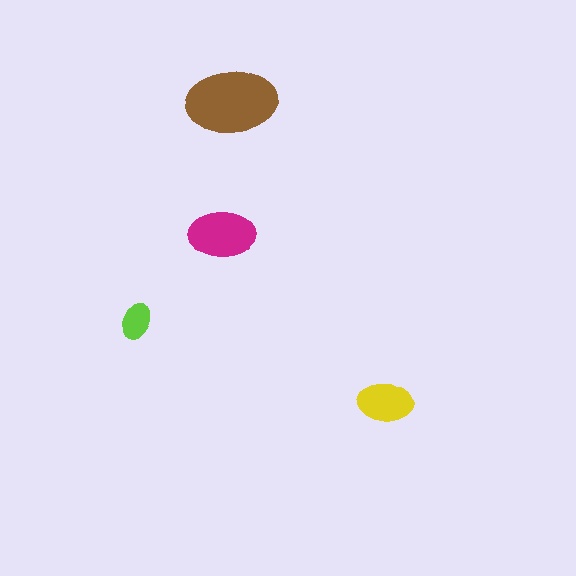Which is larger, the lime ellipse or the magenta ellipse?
The magenta one.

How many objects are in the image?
There are 4 objects in the image.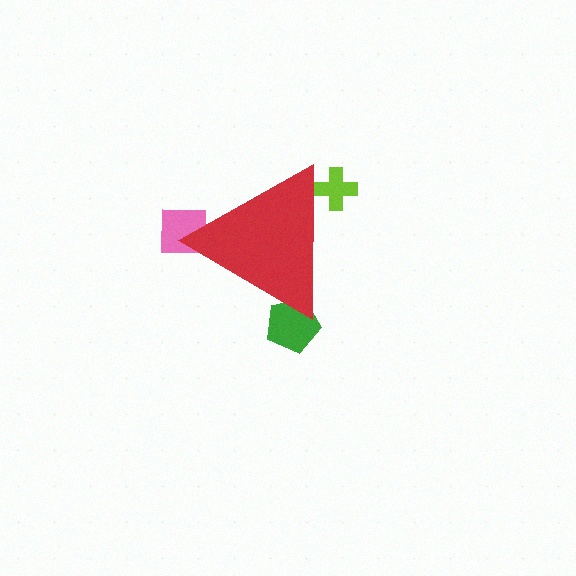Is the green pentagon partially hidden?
Yes, the green pentagon is partially hidden behind the red triangle.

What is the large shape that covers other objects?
A red triangle.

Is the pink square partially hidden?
Yes, the pink square is partially hidden behind the red triangle.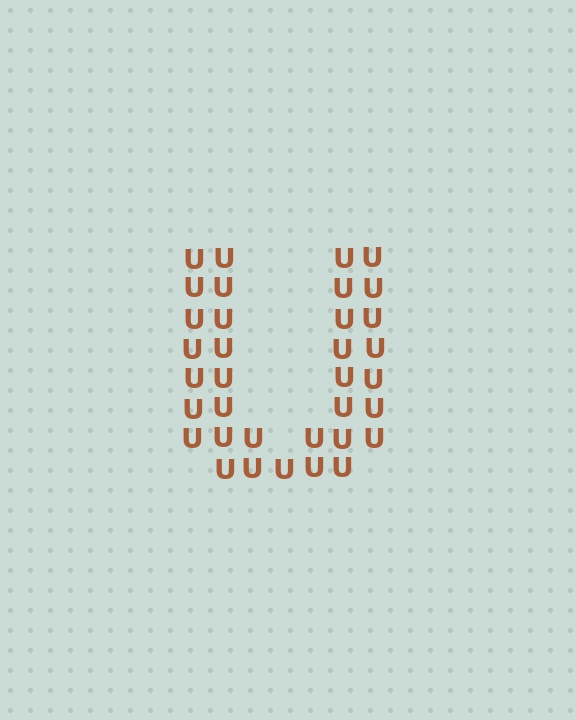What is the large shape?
The large shape is the letter U.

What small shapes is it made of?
It is made of small letter U's.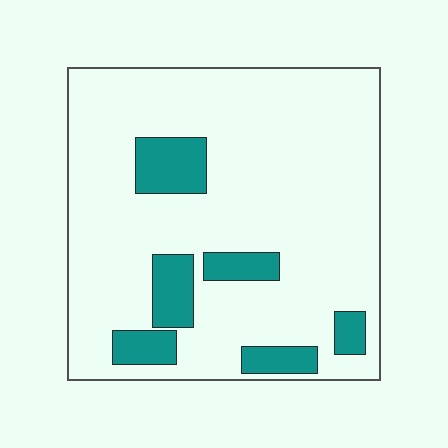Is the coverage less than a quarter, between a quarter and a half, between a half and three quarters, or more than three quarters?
Less than a quarter.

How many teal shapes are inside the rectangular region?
6.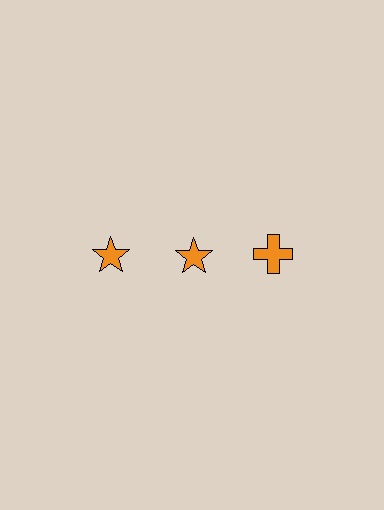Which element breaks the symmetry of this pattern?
The orange cross in the top row, center column breaks the symmetry. All other shapes are orange stars.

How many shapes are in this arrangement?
There are 3 shapes arranged in a grid pattern.